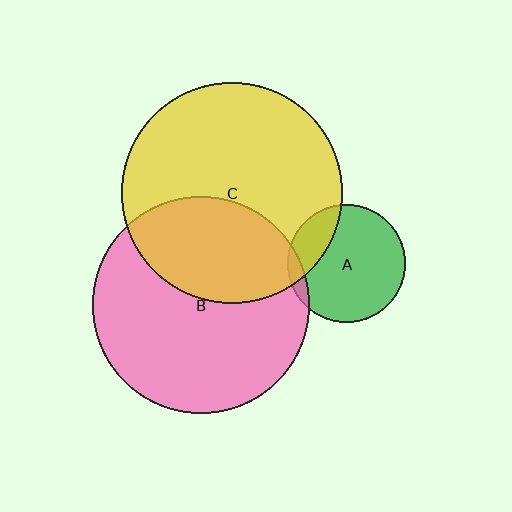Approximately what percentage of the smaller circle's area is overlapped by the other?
Approximately 35%.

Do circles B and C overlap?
Yes.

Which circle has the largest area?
Circle C (yellow).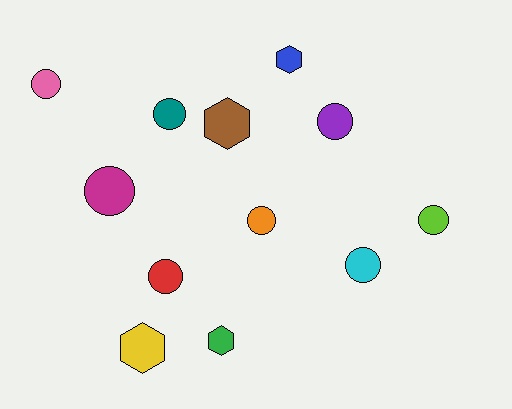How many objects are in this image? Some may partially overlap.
There are 12 objects.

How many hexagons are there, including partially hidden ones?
There are 4 hexagons.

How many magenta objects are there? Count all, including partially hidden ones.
There is 1 magenta object.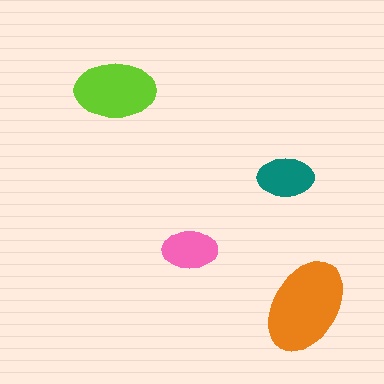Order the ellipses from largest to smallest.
the orange one, the lime one, the teal one, the pink one.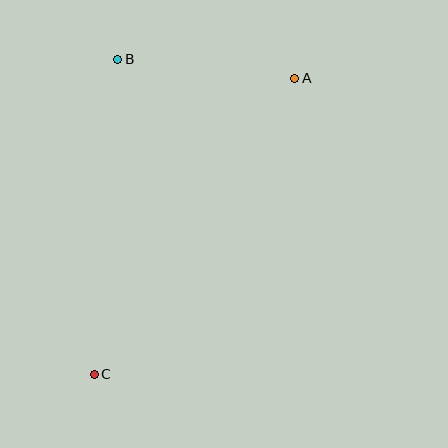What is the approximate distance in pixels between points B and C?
The distance between B and C is approximately 316 pixels.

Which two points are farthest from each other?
Points A and C are farthest from each other.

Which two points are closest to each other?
Points A and B are closest to each other.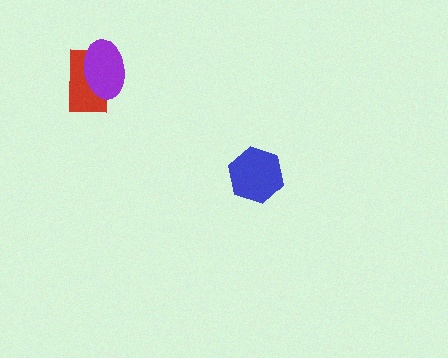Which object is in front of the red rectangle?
The purple ellipse is in front of the red rectangle.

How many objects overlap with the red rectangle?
1 object overlaps with the red rectangle.